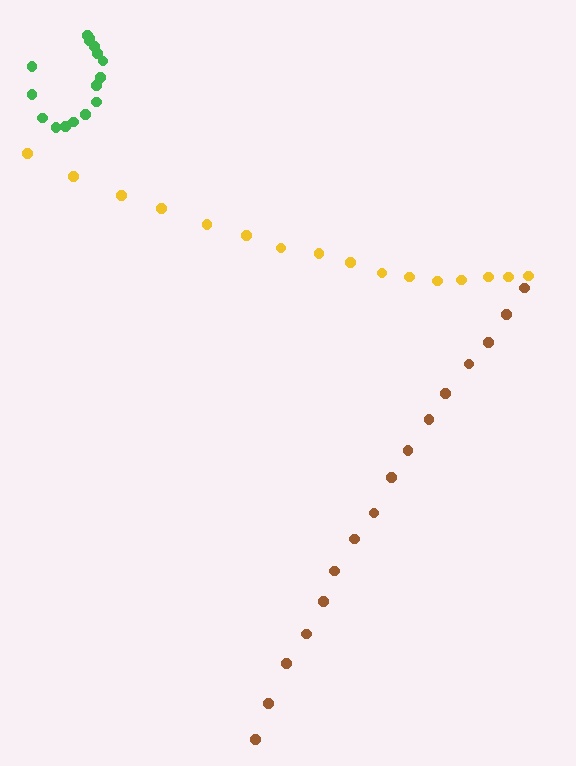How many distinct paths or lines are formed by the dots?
There are 3 distinct paths.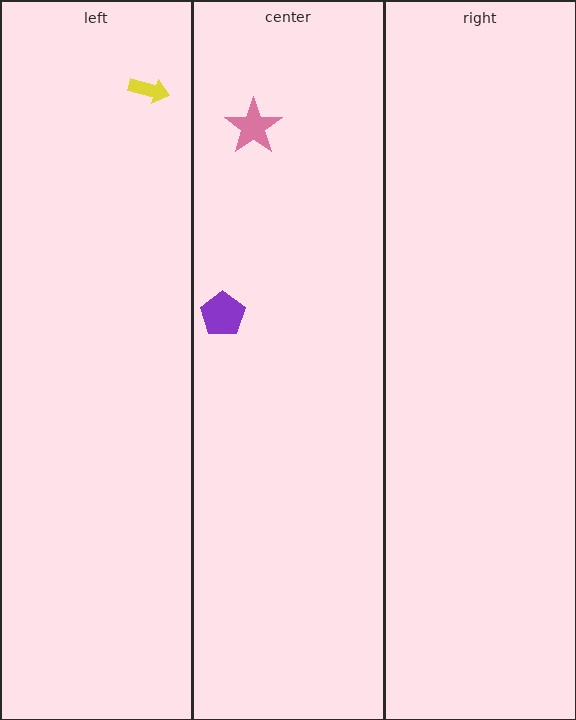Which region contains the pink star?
The center region.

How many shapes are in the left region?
1.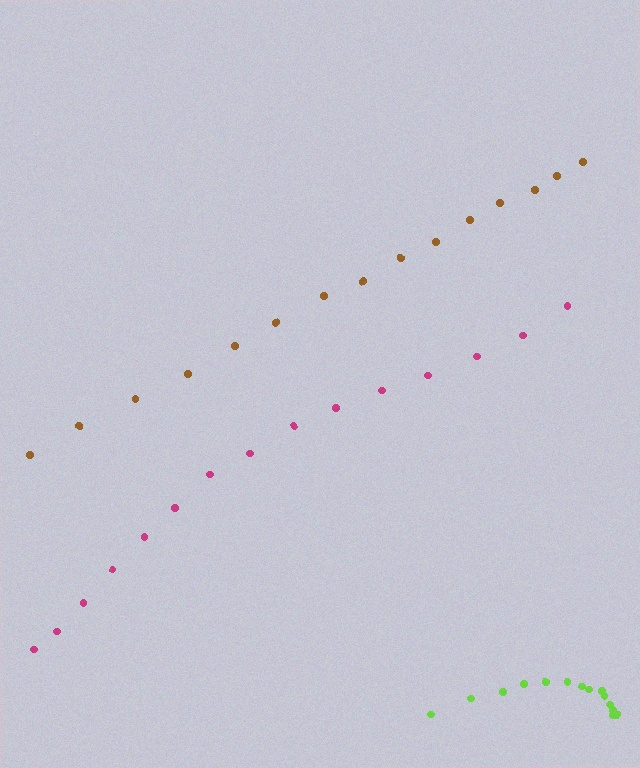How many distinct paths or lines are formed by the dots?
There are 3 distinct paths.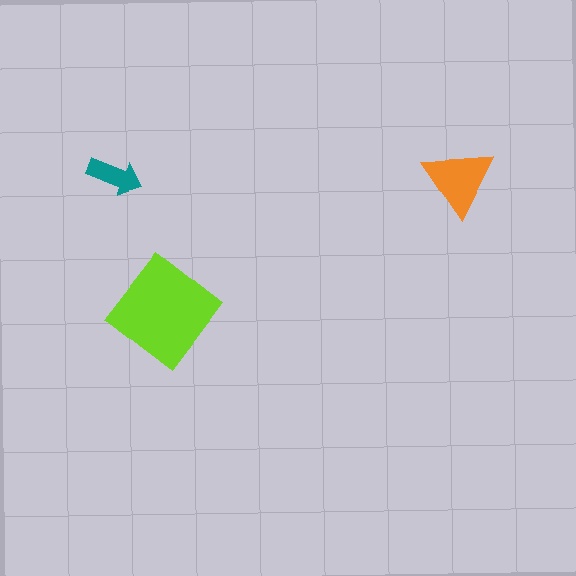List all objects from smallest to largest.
The teal arrow, the orange triangle, the lime diamond.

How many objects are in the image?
There are 3 objects in the image.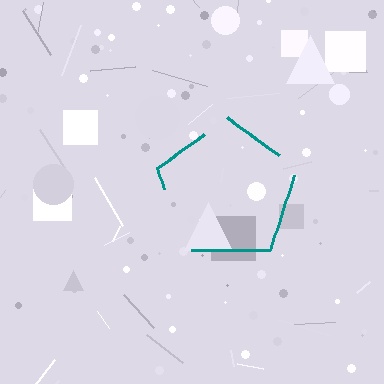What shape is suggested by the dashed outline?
The dashed outline suggests a pentagon.